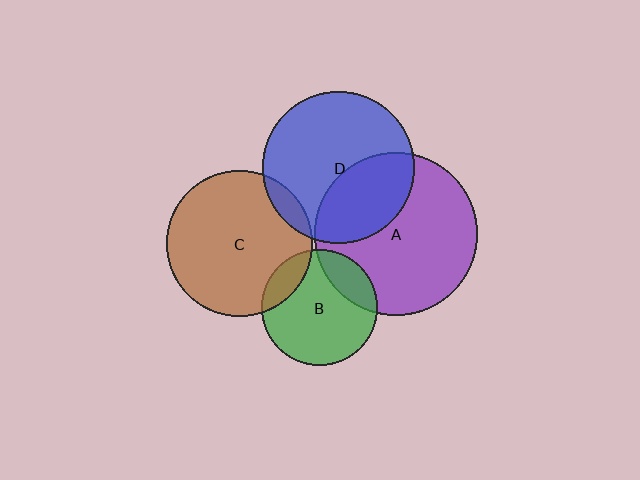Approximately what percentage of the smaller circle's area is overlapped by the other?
Approximately 35%.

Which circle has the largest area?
Circle A (purple).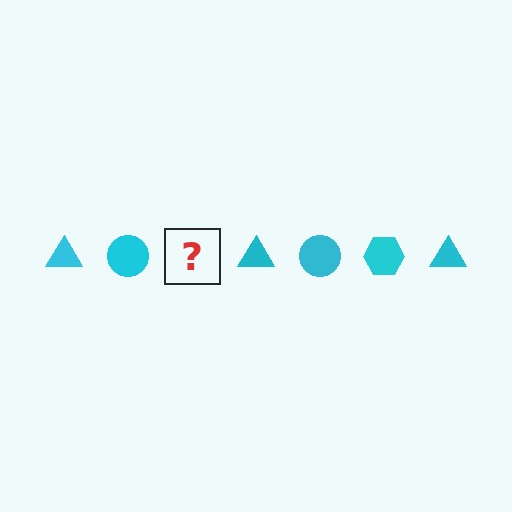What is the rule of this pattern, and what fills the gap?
The rule is that the pattern cycles through triangle, circle, hexagon shapes in cyan. The gap should be filled with a cyan hexagon.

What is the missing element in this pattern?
The missing element is a cyan hexagon.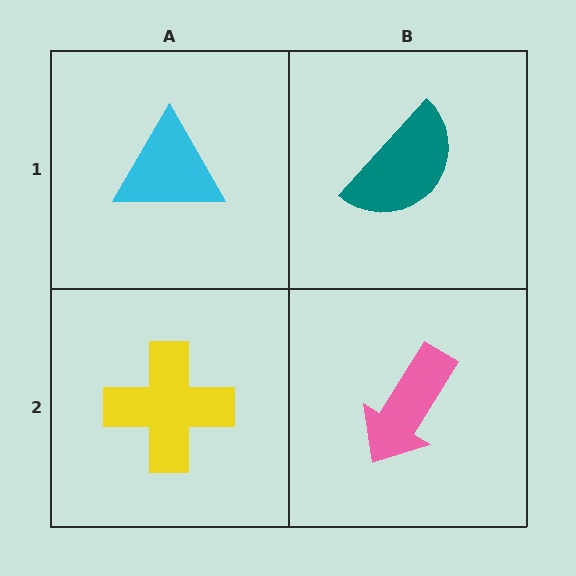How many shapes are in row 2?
2 shapes.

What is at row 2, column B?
A pink arrow.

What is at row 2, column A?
A yellow cross.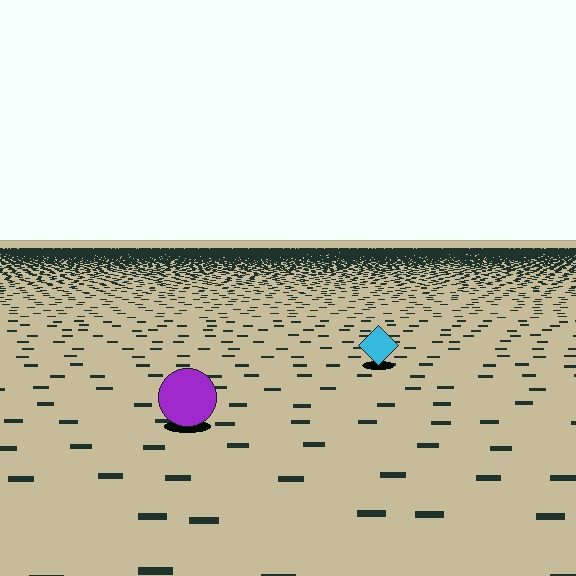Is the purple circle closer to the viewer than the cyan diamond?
Yes. The purple circle is closer — you can tell from the texture gradient: the ground texture is coarser near it.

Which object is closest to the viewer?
The purple circle is closest. The texture marks near it are larger and more spread out.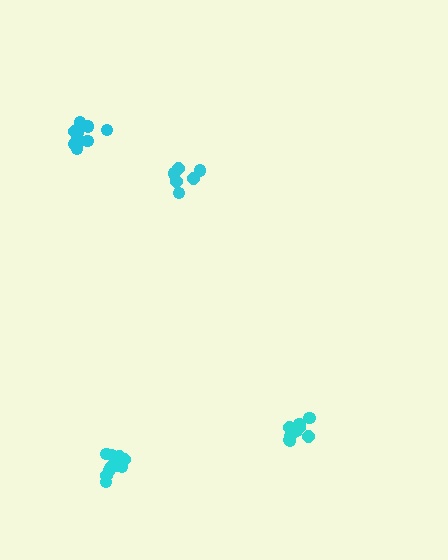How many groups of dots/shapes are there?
There are 4 groups.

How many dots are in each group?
Group 1: 11 dots, Group 2: 11 dots, Group 3: 10 dots, Group 4: 6 dots (38 total).